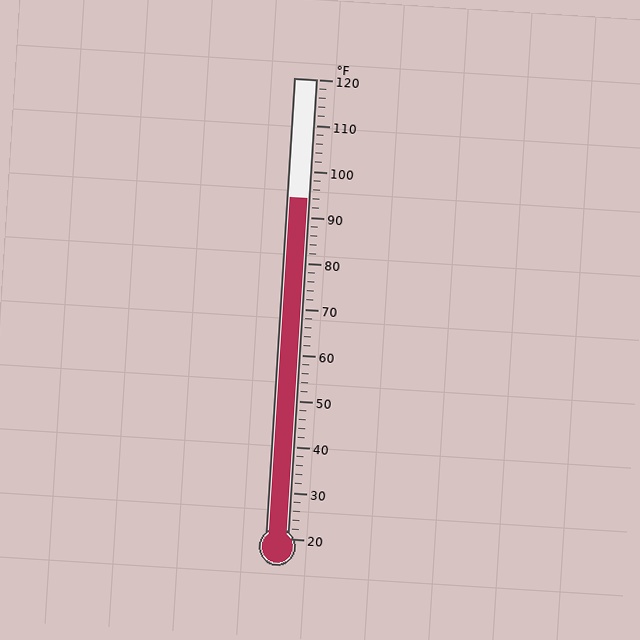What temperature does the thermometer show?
The thermometer shows approximately 94°F.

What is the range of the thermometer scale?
The thermometer scale ranges from 20°F to 120°F.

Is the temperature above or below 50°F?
The temperature is above 50°F.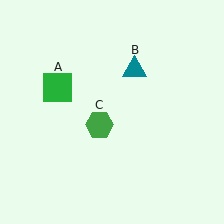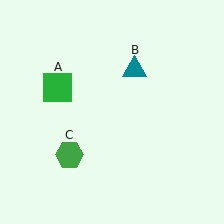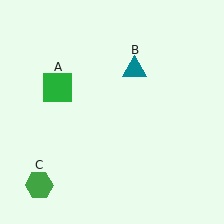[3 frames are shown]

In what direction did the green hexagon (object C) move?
The green hexagon (object C) moved down and to the left.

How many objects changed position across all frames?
1 object changed position: green hexagon (object C).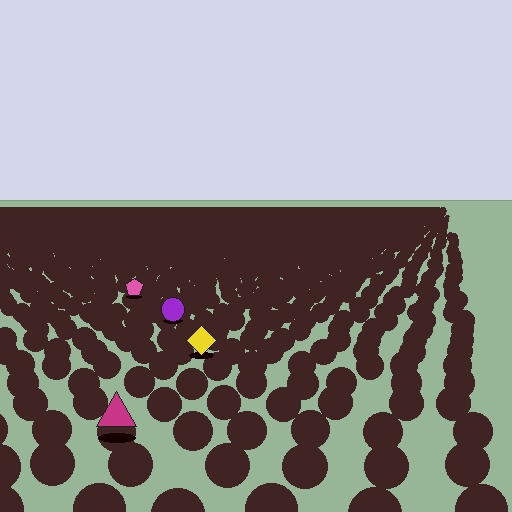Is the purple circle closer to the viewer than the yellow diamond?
No. The yellow diamond is closer — you can tell from the texture gradient: the ground texture is coarser near it.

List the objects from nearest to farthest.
From nearest to farthest: the magenta triangle, the yellow diamond, the purple circle, the pink pentagon.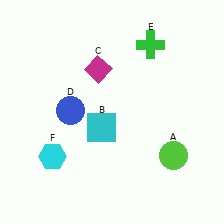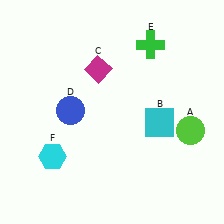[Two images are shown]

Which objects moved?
The objects that moved are: the lime circle (A), the cyan square (B).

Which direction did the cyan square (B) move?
The cyan square (B) moved right.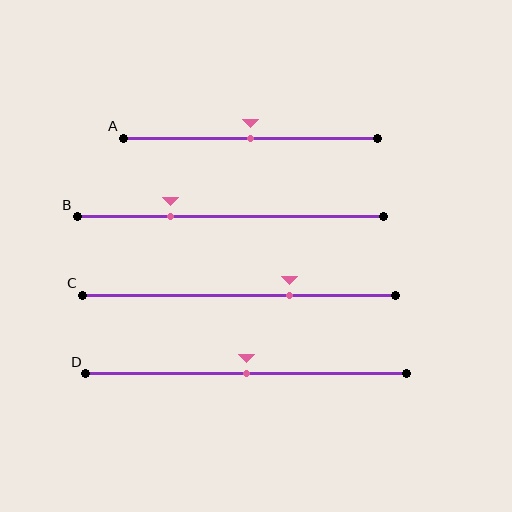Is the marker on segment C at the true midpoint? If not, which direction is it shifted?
No, the marker on segment C is shifted to the right by about 16% of the segment length.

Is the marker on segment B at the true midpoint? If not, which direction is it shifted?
No, the marker on segment B is shifted to the left by about 19% of the segment length.